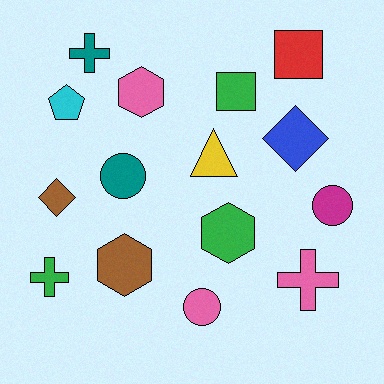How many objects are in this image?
There are 15 objects.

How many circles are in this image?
There are 3 circles.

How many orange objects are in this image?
There are no orange objects.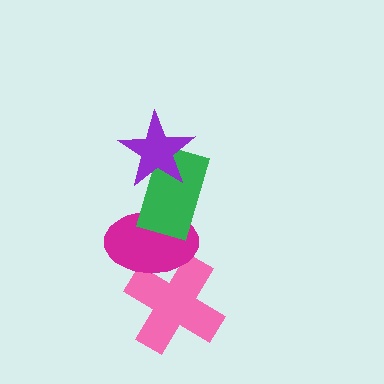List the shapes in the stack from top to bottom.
From top to bottom: the purple star, the green rectangle, the magenta ellipse, the pink cross.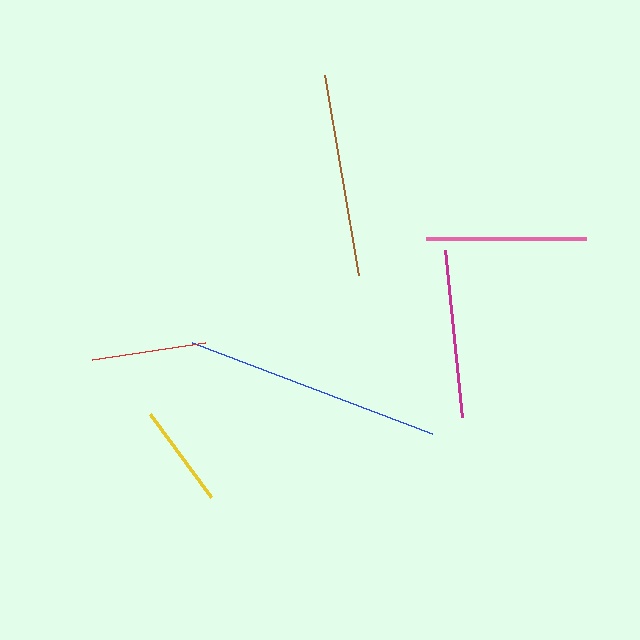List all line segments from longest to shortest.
From longest to shortest: blue, brown, magenta, pink, red, yellow.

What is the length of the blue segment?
The blue segment is approximately 257 pixels long.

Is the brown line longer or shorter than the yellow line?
The brown line is longer than the yellow line.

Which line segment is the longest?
The blue line is the longest at approximately 257 pixels.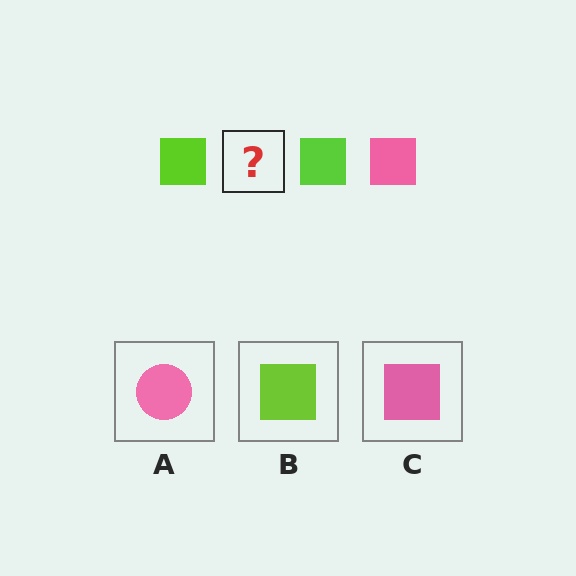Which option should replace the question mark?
Option C.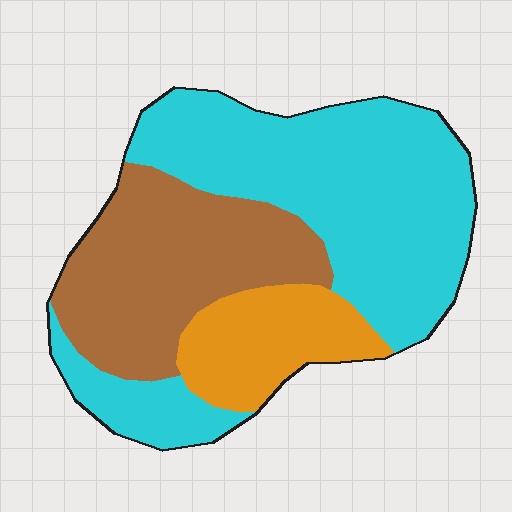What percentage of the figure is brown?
Brown covers around 30% of the figure.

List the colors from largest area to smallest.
From largest to smallest: cyan, brown, orange.